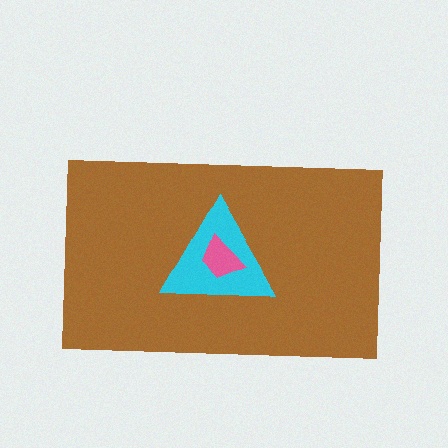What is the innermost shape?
The pink trapezoid.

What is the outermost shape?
The brown rectangle.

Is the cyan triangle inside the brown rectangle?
Yes.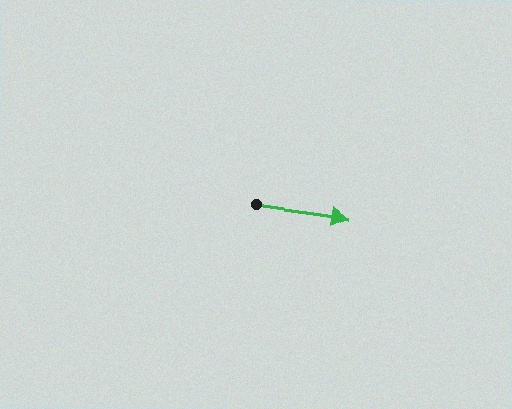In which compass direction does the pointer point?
East.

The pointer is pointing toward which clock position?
Roughly 3 o'clock.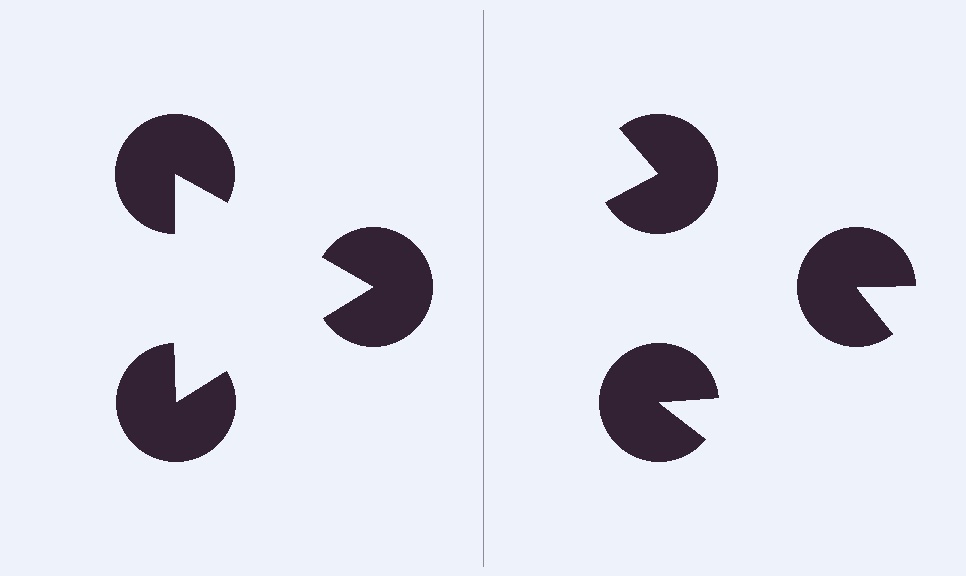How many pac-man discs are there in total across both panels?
6 — 3 on each side.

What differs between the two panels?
The pac-man discs are positioned identically on both sides; only the wedge orientations differ. On the left they align to a triangle; on the right they are misaligned.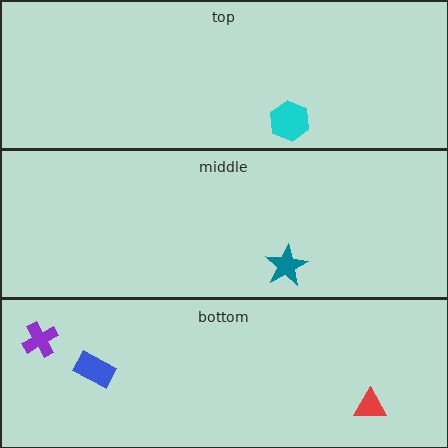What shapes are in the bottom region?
The purple cross, the blue rectangle, the red triangle.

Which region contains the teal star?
The middle region.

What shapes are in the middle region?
The teal star.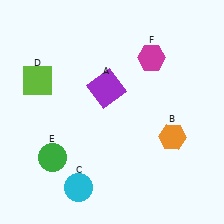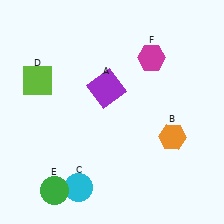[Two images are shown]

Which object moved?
The green circle (E) moved down.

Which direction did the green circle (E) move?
The green circle (E) moved down.